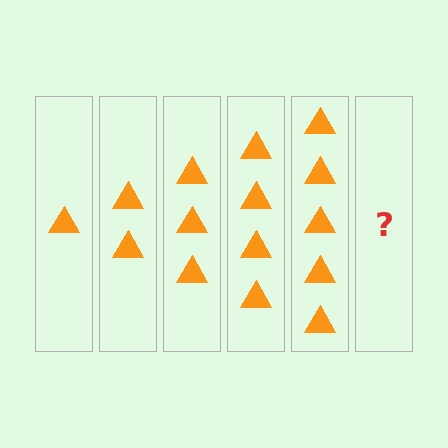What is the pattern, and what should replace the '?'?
The pattern is that each step adds one more triangle. The '?' should be 6 triangles.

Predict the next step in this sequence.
The next step is 6 triangles.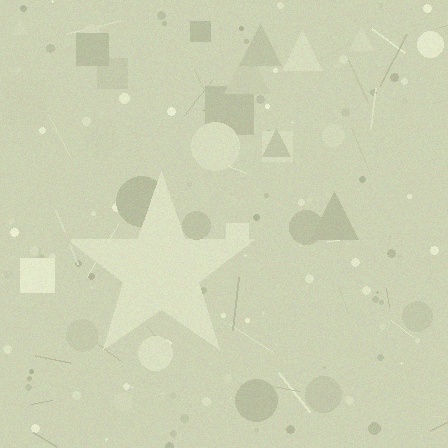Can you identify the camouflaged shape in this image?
The camouflaged shape is a star.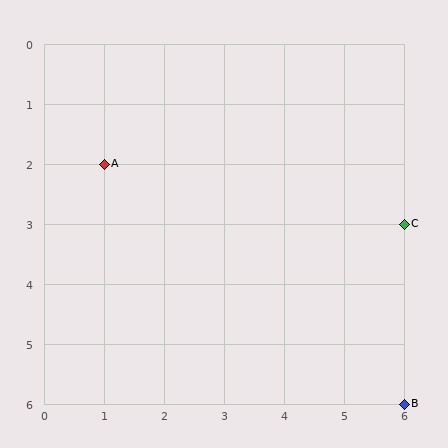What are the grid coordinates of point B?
Point B is at grid coordinates (6, 6).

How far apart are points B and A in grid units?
Points B and A are 5 columns and 4 rows apart (about 6.4 grid units diagonally).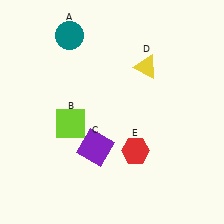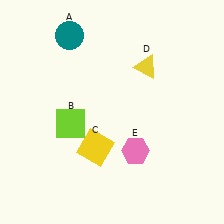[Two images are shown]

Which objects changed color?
C changed from purple to yellow. E changed from red to pink.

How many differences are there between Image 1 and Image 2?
There are 2 differences between the two images.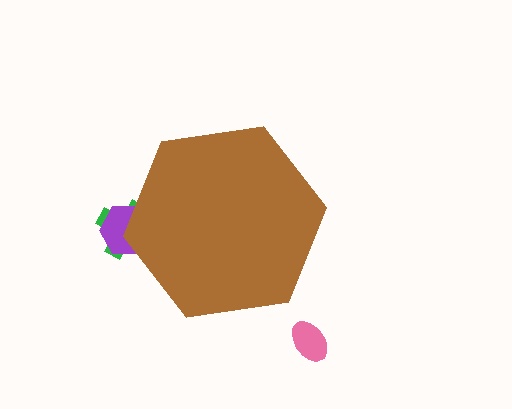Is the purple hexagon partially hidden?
Yes, the purple hexagon is partially hidden behind the brown hexagon.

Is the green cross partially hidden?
Yes, the green cross is partially hidden behind the brown hexagon.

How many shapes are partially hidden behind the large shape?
2 shapes are partially hidden.